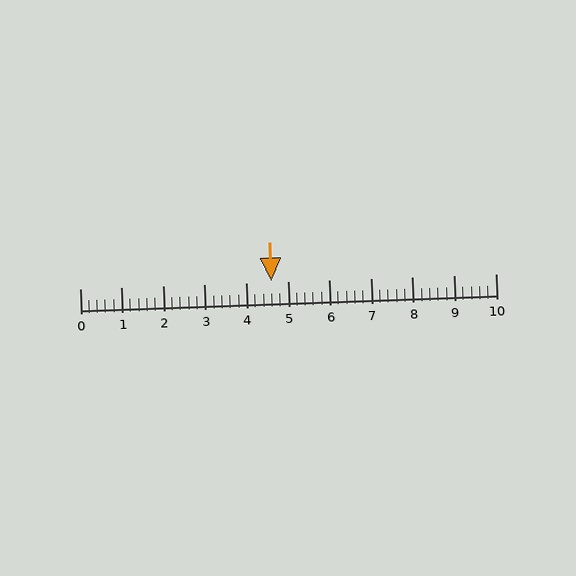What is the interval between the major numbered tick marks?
The major tick marks are spaced 1 units apart.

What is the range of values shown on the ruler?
The ruler shows values from 0 to 10.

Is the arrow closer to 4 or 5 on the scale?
The arrow is closer to 5.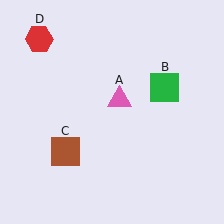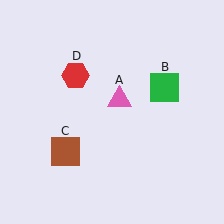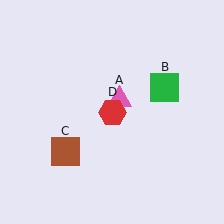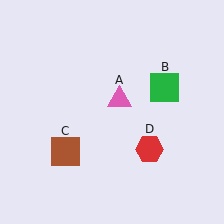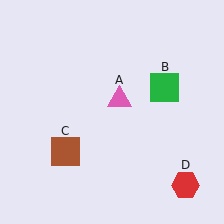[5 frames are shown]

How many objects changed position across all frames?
1 object changed position: red hexagon (object D).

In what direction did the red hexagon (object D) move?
The red hexagon (object D) moved down and to the right.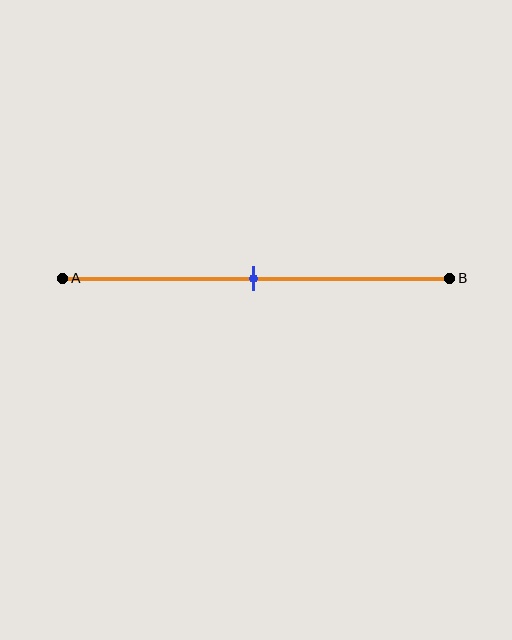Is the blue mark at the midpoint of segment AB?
Yes, the mark is approximately at the midpoint.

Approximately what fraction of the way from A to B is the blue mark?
The blue mark is approximately 50% of the way from A to B.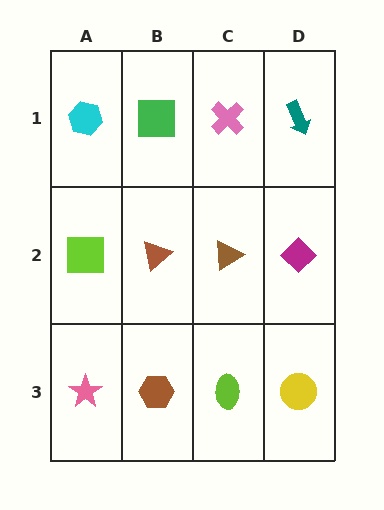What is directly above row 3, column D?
A magenta diamond.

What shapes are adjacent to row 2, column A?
A cyan hexagon (row 1, column A), a pink star (row 3, column A), a brown triangle (row 2, column B).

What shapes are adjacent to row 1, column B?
A brown triangle (row 2, column B), a cyan hexagon (row 1, column A), a pink cross (row 1, column C).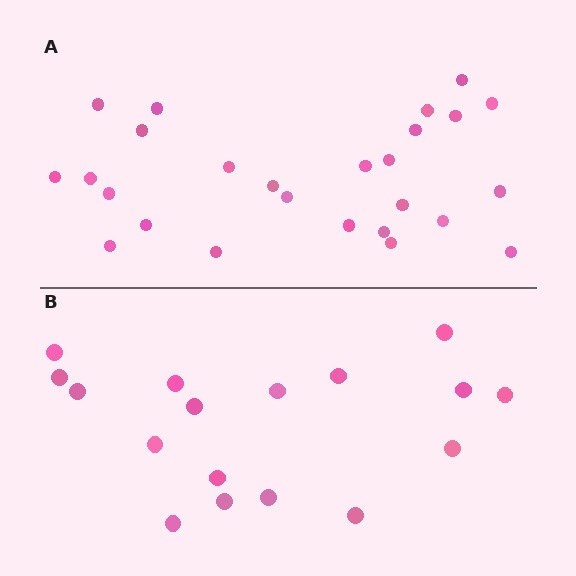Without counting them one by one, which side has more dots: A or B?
Region A (the top region) has more dots.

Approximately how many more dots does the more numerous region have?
Region A has roughly 8 or so more dots than region B.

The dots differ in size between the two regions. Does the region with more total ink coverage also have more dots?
No. Region B has more total ink coverage because its dots are larger, but region A actually contains more individual dots. Total area can be misleading — the number of items is what matters here.